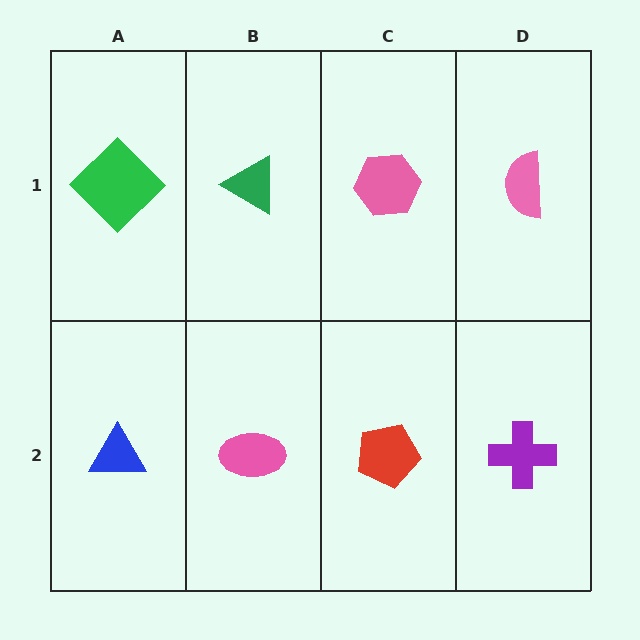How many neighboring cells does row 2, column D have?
2.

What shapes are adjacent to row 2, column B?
A green triangle (row 1, column B), a blue triangle (row 2, column A), a red pentagon (row 2, column C).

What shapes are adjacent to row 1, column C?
A red pentagon (row 2, column C), a green triangle (row 1, column B), a pink semicircle (row 1, column D).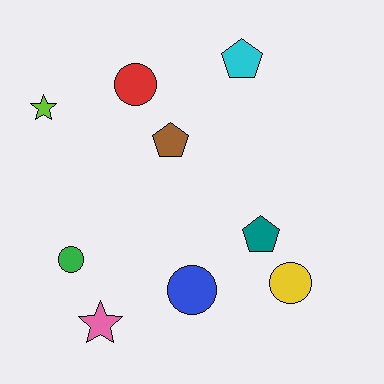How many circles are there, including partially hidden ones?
There are 4 circles.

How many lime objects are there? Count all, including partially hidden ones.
There is 1 lime object.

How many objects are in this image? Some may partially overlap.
There are 9 objects.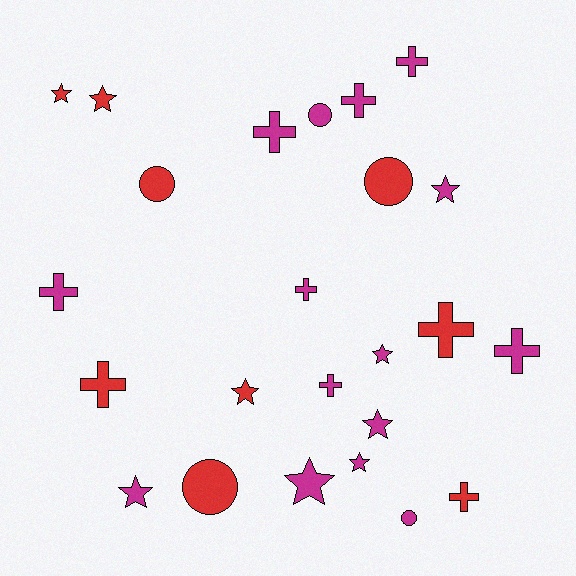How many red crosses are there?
There are 3 red crosses.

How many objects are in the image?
There are 24 objects.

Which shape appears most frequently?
Cross, with 10 objects.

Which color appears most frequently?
Magenta, with 15 objects.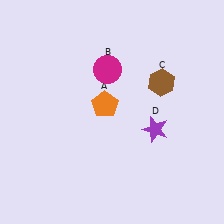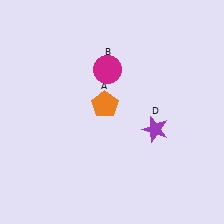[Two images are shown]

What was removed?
The brown hexagon (C) was removed in Image 2.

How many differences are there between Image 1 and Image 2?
There is 1 difference between the two images.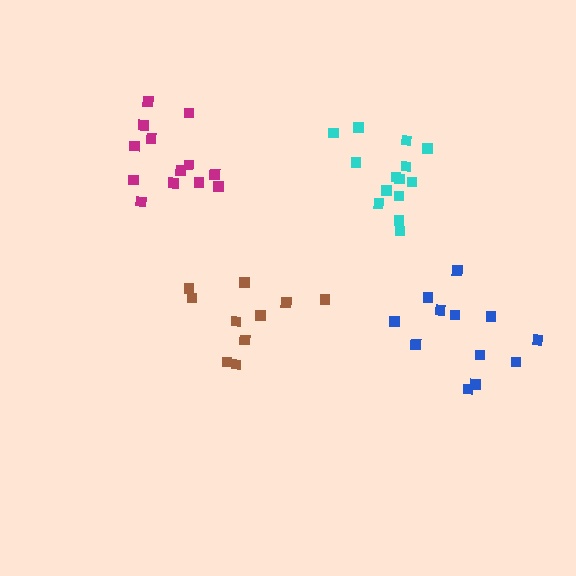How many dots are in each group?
Group 1: 10 dots, Group 2: 12 dots, Group 3: 14 dots, Group 4: 13 dots (49 total).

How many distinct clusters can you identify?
There are 4 distinct clusters.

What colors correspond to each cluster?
The clusters are colored: brown, blue, cyan, magenta.